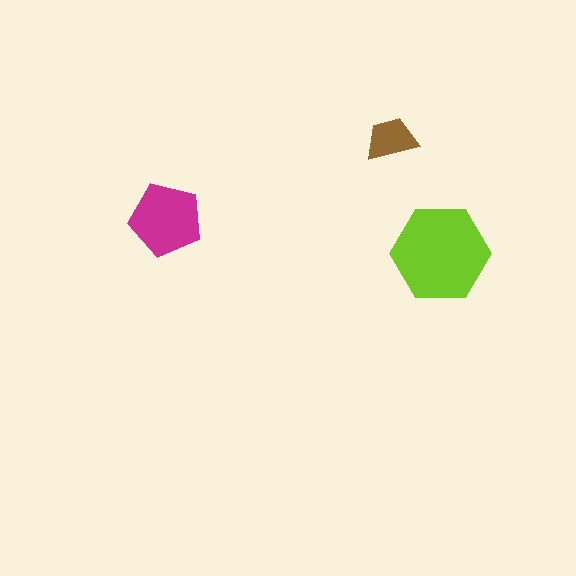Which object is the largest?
The lime hexagon.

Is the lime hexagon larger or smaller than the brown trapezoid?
Larger.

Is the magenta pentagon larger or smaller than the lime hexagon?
Smaller.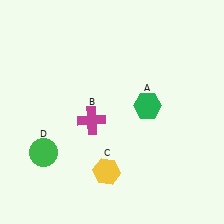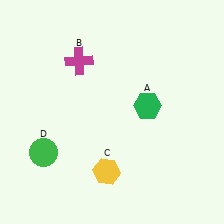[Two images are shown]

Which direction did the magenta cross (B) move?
The magenta cross (B) moved up.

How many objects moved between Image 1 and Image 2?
1 object moved between the two images.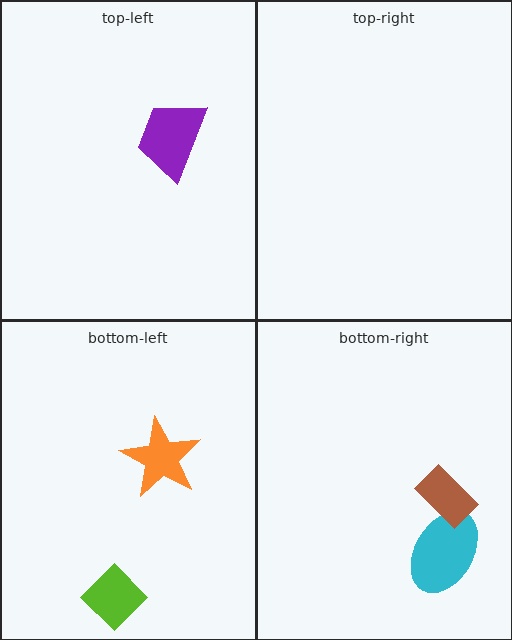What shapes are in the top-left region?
The purple trapezoid.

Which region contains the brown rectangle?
The bottom-right region.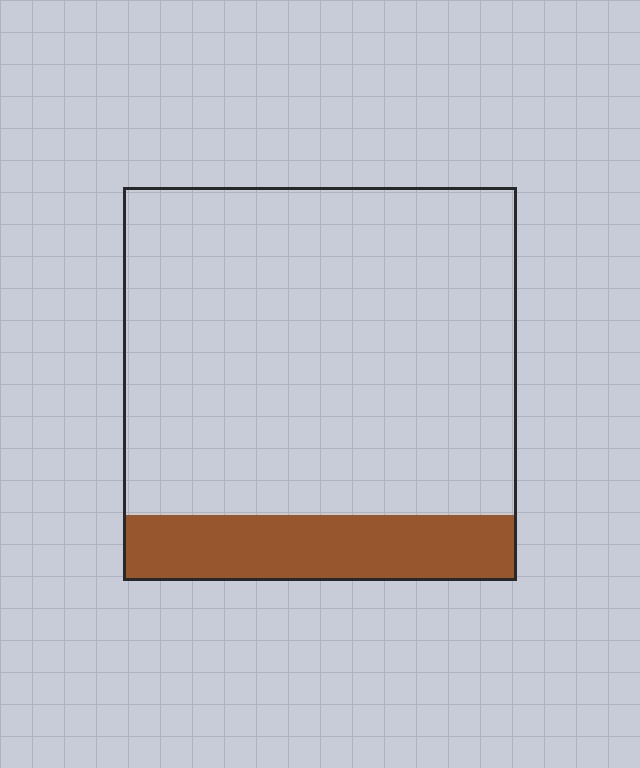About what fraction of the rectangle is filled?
About one sixth (1/6).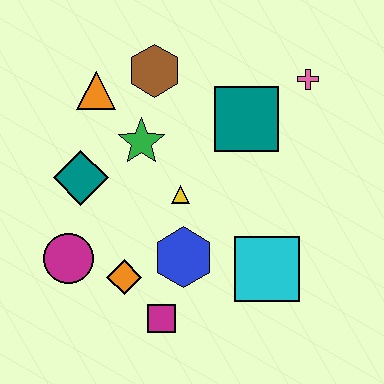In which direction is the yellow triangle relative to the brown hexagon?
The yellow triangle is below the brown hexagon.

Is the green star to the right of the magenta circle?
Yes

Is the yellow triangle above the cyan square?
Yes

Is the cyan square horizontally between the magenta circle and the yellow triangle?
No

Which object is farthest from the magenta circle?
The pink cross is farthest from the magenta circle.